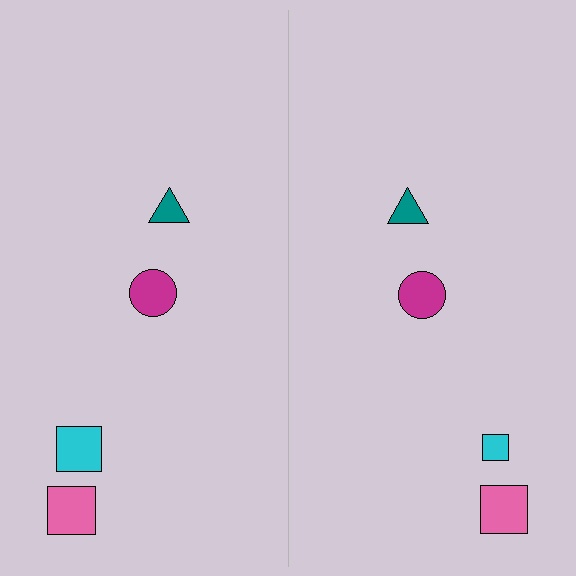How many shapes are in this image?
There are 8 shapes in this image.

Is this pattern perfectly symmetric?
No, the pattern is not perfectly symmetric. The cyan square on the right side has a different size than its mirror counterpart.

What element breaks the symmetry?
The cyan square on the right side has a different size than its mirror counterpart.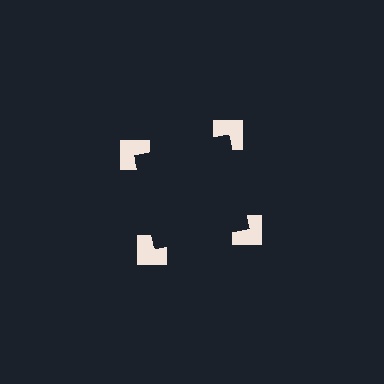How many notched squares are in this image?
There are 4 — one at each vertex of the illusory square.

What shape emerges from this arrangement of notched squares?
An illusory square — its edges are inferred from the aligned wedge cuts in the notched squares, not physically drawn.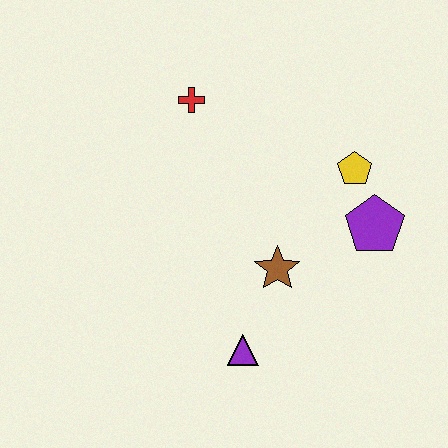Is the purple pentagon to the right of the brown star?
Yes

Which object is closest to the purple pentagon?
The yellow pentagon is closest to the purple pentagon.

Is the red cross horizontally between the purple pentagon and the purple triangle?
No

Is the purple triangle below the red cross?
Yes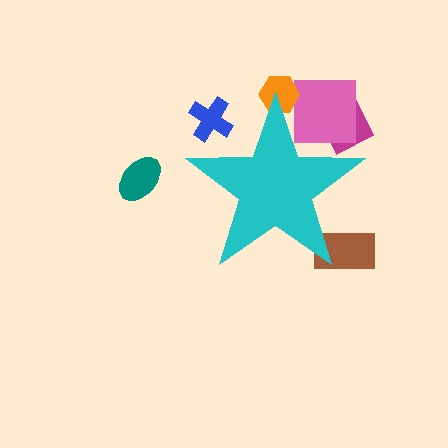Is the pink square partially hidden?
Yes, the pink square is partially hidden behind the cyan star.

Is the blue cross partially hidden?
Yes, the blue cross is partially hidden behind the cyan star.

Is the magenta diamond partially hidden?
Yes, the magenta diamond is partially hidden behind the cyan star.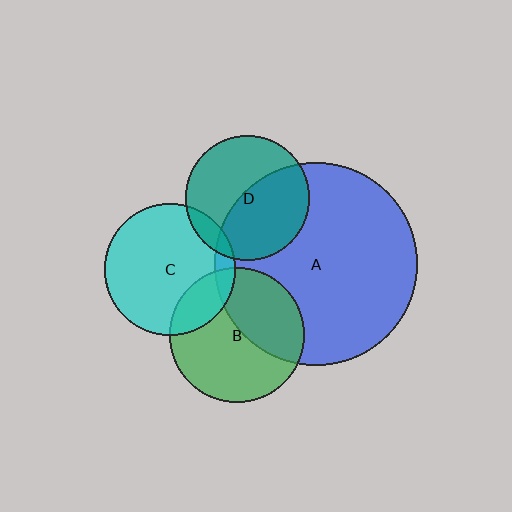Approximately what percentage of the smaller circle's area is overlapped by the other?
Approximately 10%.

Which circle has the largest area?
Circle A (blue).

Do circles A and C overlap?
Yes.